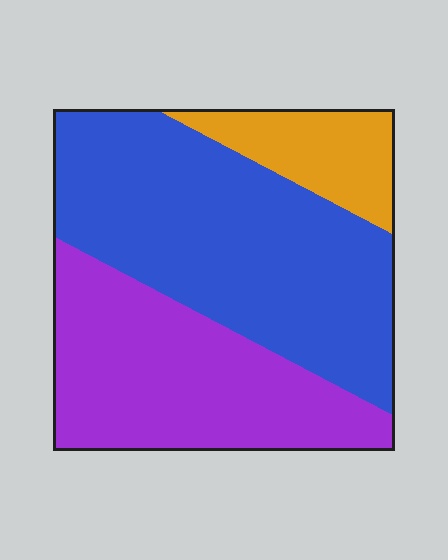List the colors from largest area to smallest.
From largest to smallest: blue, purple, orange.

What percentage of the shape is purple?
Purple takes up between a quarter and a half of the shape.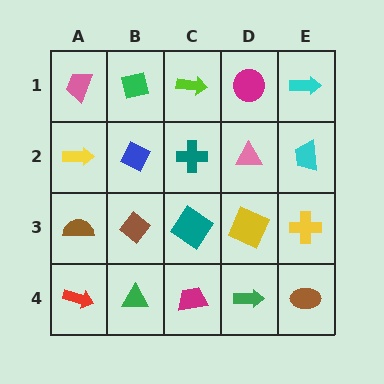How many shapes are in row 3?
5 shapes.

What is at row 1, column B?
A green square.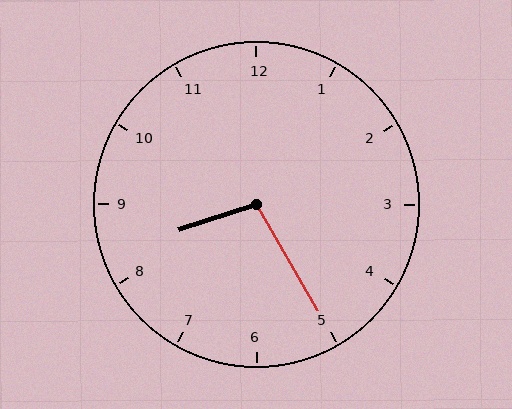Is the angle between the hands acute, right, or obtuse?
It is obtuse.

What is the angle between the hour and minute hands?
Approximately 102 degrees.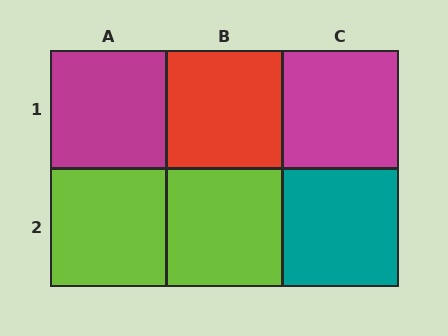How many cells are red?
1 cell is red.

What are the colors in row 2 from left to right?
Lime, lime, teal.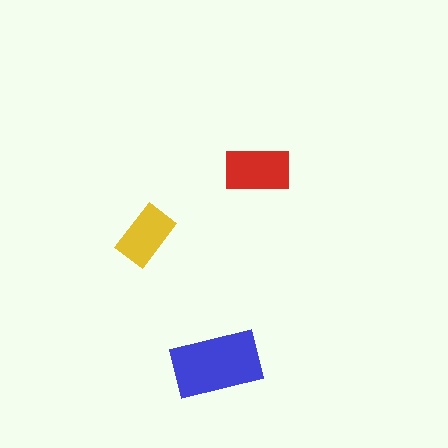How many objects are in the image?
There are 3 objects in the image.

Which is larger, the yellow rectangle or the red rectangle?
The red one.